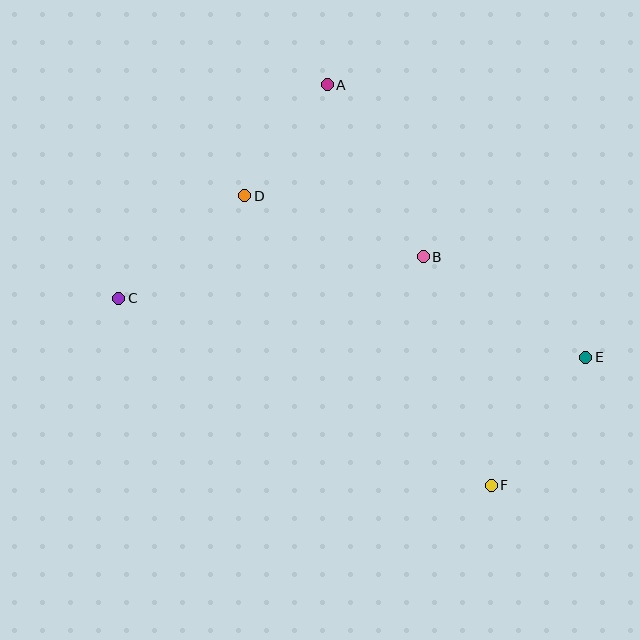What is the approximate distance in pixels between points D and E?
The distance between D and E is approximately 377 pixels.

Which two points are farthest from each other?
Points C and E are farthest from each other.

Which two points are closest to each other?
Points A and D are closest to each other.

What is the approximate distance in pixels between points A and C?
The distance between A and C is approximately 298 pixels.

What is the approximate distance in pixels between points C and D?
The distance between C and D is approximately 162 pixels.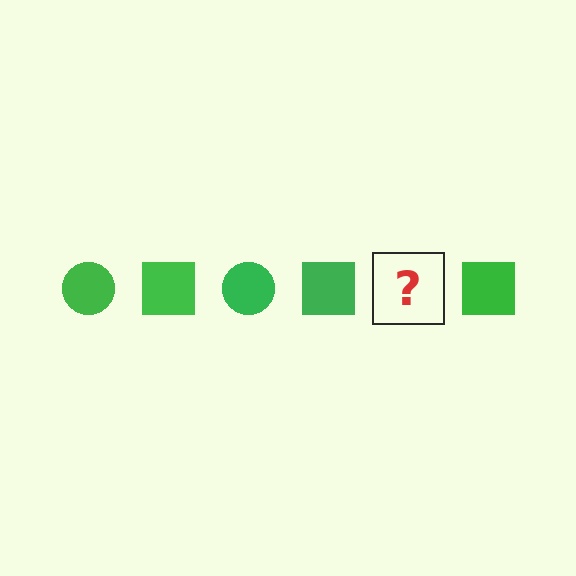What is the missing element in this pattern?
The missing element is a green circle.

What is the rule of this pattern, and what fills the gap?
The rule is that the pattern cycles through circle, square shapes in green. The gap should be filled with a green circle.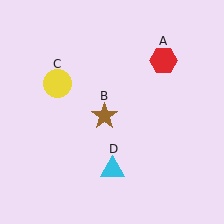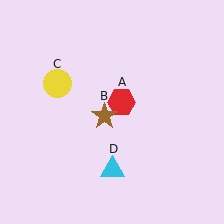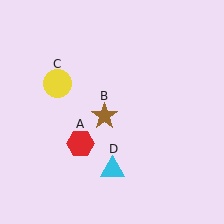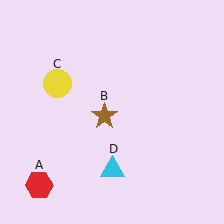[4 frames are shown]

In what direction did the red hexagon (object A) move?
The red hexagon (object A) moved down and to the left.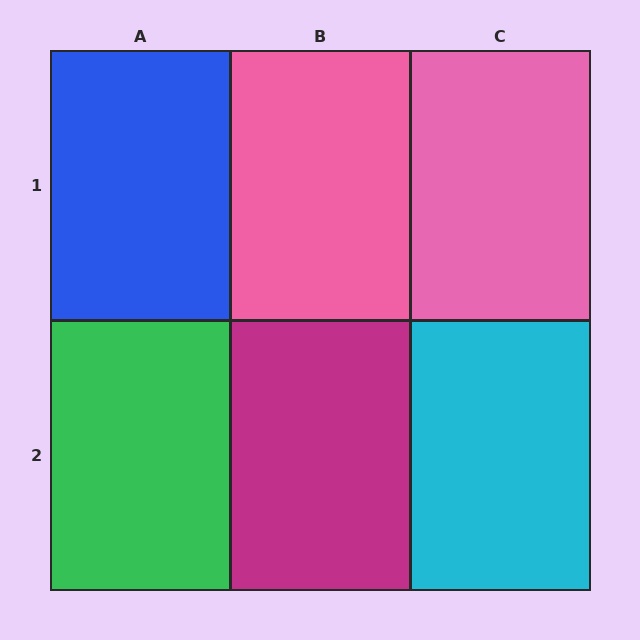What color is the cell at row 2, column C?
Cyan.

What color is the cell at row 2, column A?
Green.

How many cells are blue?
1 cell is blue.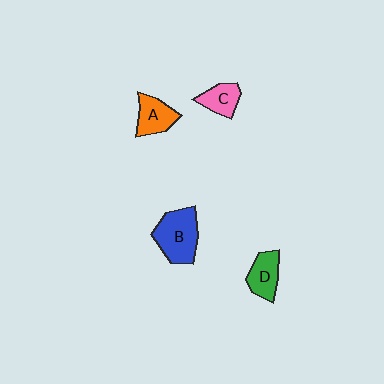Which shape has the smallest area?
Shape C (pink).